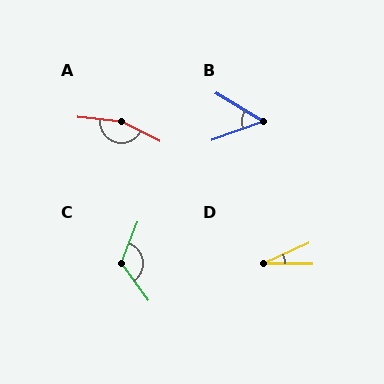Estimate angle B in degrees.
Approximately 50 degrees.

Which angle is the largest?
A, at approximately 159 degrees.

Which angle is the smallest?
D, at approximately 25 degrees.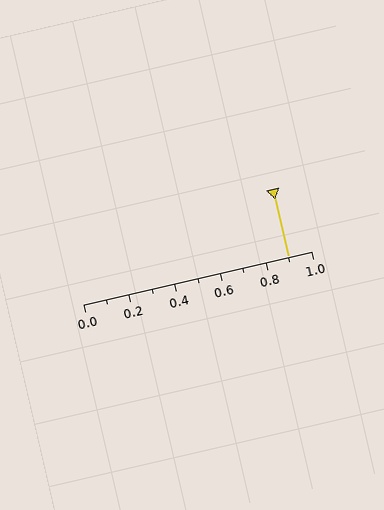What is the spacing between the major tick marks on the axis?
The major ticks are spaced 0.2 apart.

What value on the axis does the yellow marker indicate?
The marker indicates approximately 0.9.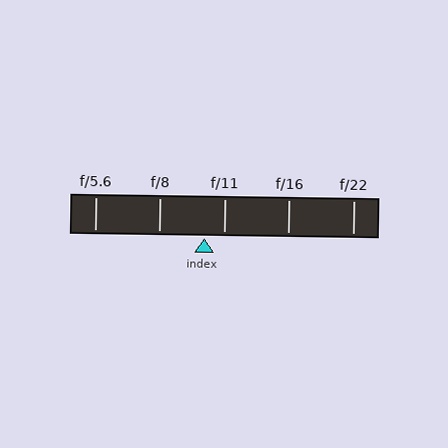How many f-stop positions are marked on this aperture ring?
There are 5 f-stop positions marked.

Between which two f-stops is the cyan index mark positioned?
The index mark is between f/8 and f/11.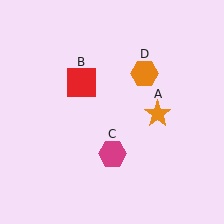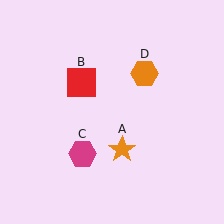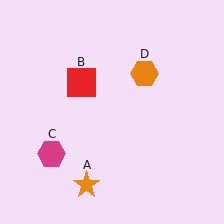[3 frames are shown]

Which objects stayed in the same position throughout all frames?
Red square (object B) and orange hexagon (object D) remained stationary.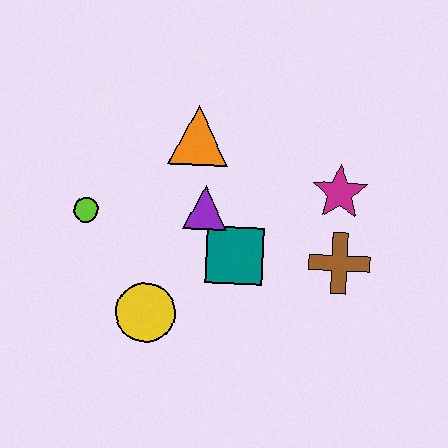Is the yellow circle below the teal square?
Yes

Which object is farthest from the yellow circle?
The magenta star is farthest from the yellow circle.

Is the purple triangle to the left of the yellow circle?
No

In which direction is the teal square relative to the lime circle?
The teal square is to the right of the lime circle.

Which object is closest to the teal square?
The purple triangle is closest to the teal square.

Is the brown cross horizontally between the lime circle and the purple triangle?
No